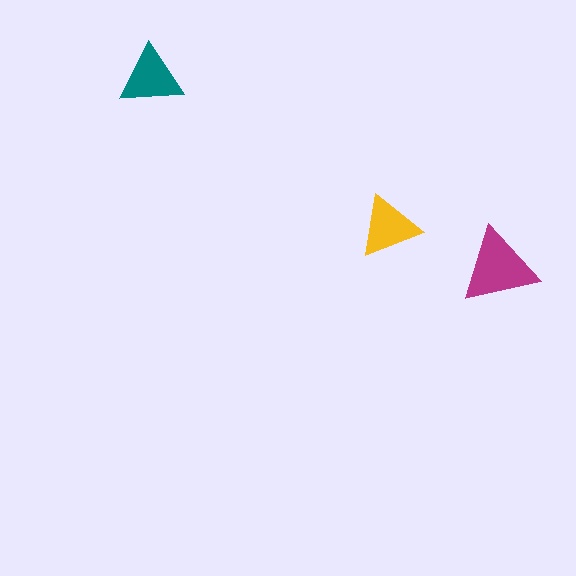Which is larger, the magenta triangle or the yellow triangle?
The magenta one.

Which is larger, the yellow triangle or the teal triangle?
The teal one.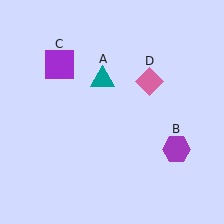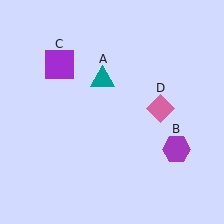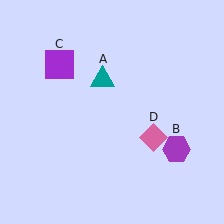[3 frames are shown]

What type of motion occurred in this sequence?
The pink diamond (object D) rotated clockwise around the center of the scene.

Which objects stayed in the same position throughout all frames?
Teal triangle (object A) and purple hexagon (object B) and purple square (object C) remained stationary.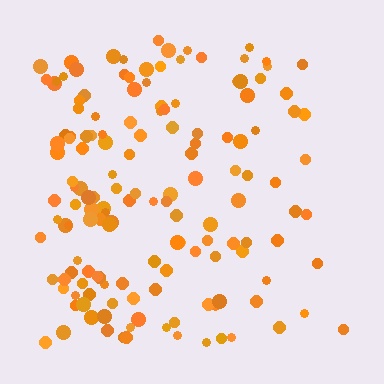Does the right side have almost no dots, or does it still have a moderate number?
Still a moderate number, just noticeably fewer than the left.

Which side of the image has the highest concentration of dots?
The left.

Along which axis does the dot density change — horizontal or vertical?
Horizontal.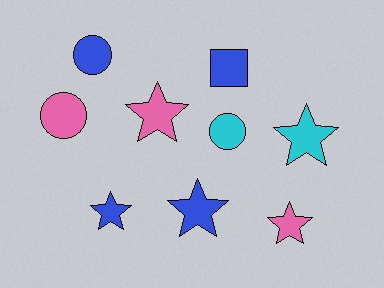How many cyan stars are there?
There is 1 cyan star.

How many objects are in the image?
There are 9 objects.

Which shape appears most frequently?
Star, with 5 objects.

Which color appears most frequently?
Blue, with 4 objects.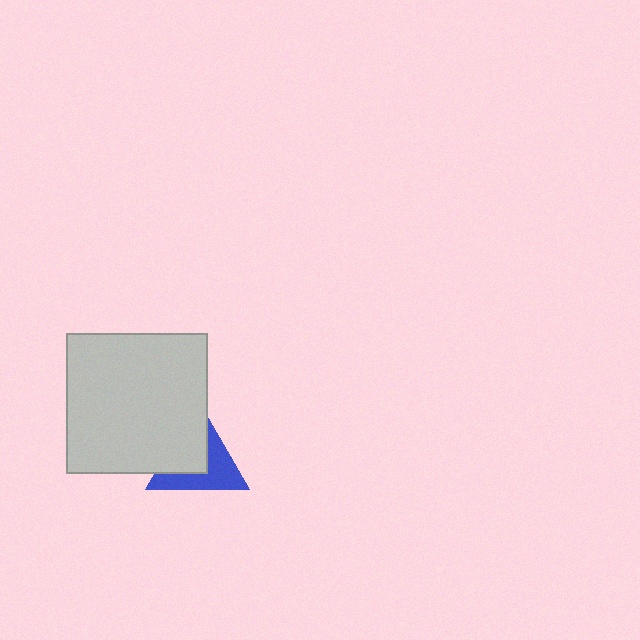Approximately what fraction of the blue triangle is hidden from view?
Roughly 48% of the blue triangle is hidden behind the light gray square.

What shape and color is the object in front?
The object in front is a light gray square.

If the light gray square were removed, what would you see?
You would see the complete blue triangle.